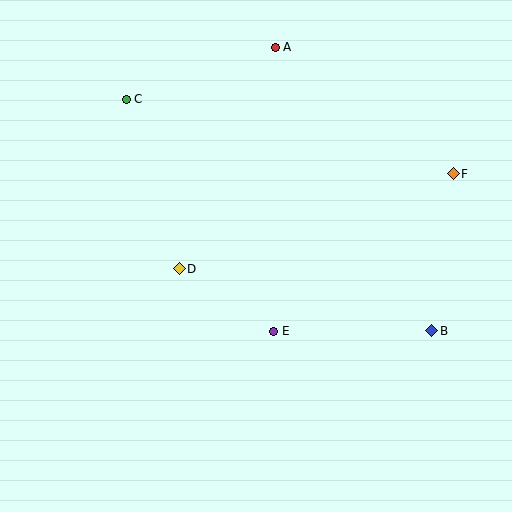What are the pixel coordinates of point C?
Point C is at (126, 99).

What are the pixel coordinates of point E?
Point E is at (274, 331).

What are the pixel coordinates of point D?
Point D is at (179, 269).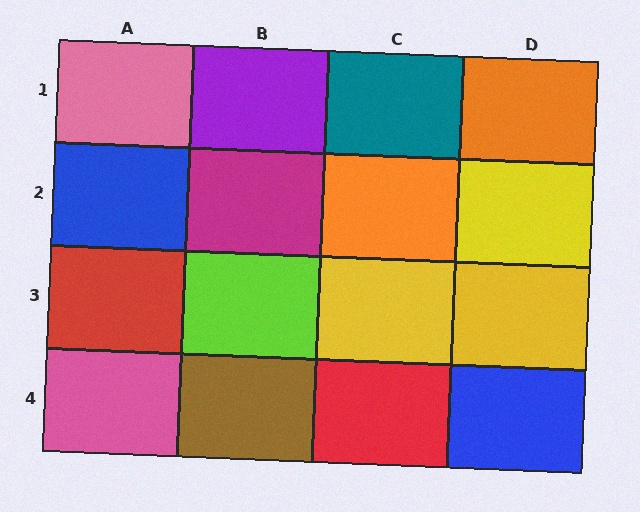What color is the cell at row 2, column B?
Magenta.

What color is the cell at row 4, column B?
Brown.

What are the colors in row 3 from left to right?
Red, lime, yellow, yellow.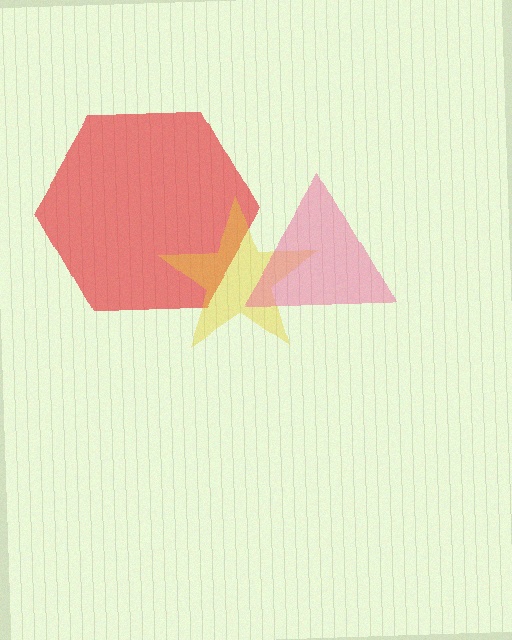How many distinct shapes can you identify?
There are 3 distinct shapes: a red hexagon, a yellow star, a pink triangle.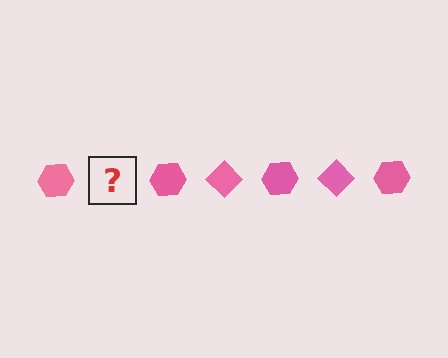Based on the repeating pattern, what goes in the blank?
The blank should be a pink diamond.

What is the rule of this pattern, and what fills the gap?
The rule is that the pattern cycles through hexagon, diamond shapes in pink. The gap should be filled with a pink diamond.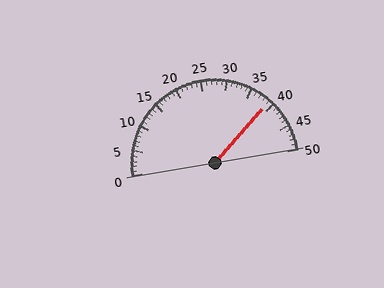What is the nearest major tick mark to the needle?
The nearest major tick mark is 40.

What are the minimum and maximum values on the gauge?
The gauge ranges from 0 to 50.